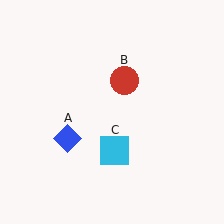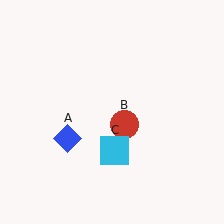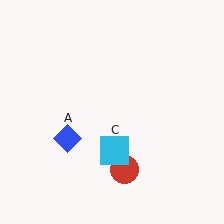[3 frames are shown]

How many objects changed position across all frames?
1 object changed position: red circle (object B).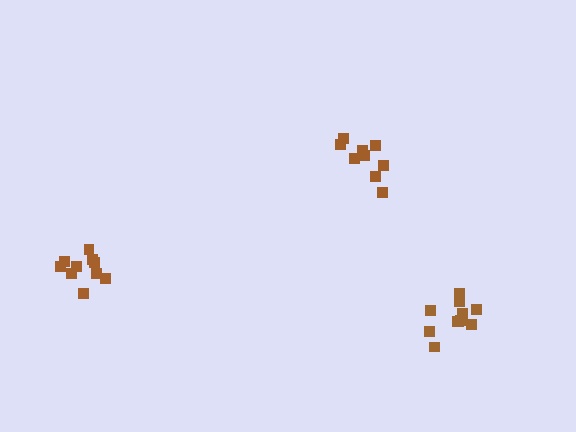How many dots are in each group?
Group 1: 10 dots, Group 2: 12 dots, Group 3: 9 dots (31 total).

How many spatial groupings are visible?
There are 3 spatial groupings.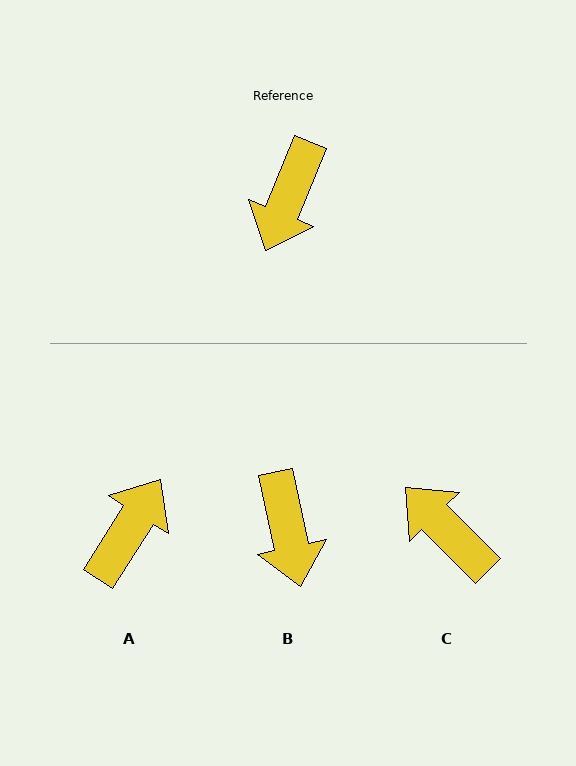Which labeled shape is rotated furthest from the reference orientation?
A, about 170 degrees away.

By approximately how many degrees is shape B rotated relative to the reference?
Approximately 35 degrees counter-clockwise.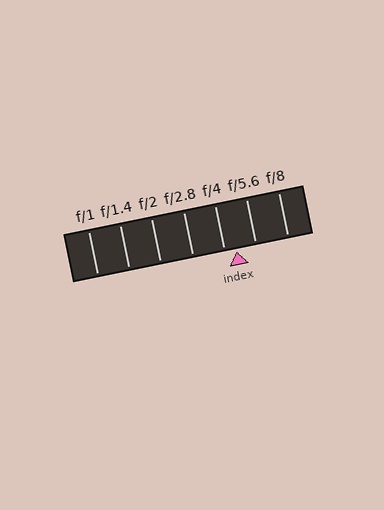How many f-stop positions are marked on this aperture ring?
There are 7 f-stop positions marked.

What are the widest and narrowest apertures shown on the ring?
The widest aperture shown is f/1 and the narrowest is f/8.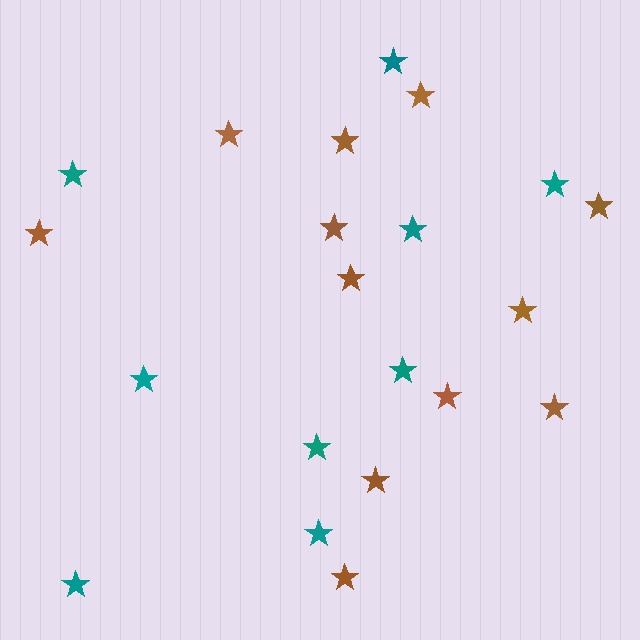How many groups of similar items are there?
There are 2 groups: one group of brown stars (12) and one group of teal stars (9).